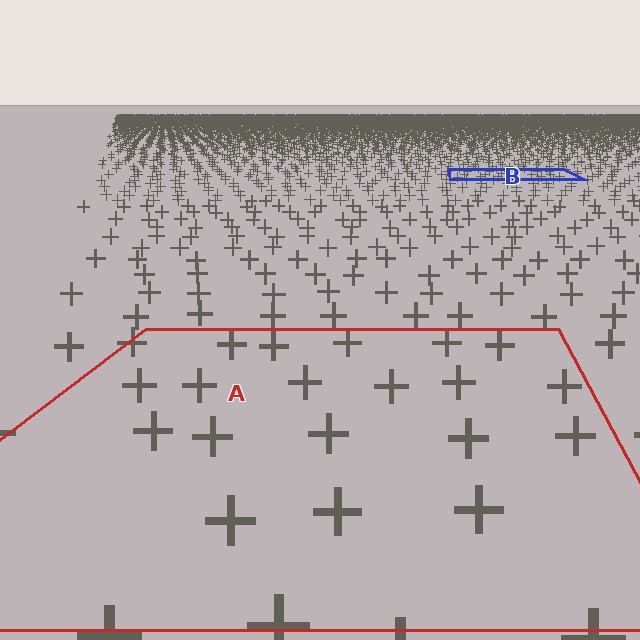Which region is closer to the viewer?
Region A is closer. The texture elements there are larger and more spread out.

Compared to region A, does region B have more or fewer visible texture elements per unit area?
Region B has more texture elements per unit area — they are packed more densely because it is farther away.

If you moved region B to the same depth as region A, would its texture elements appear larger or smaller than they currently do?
They would appear larger. At a closer depth, the same texture elements are projected at a bigger on-screen size.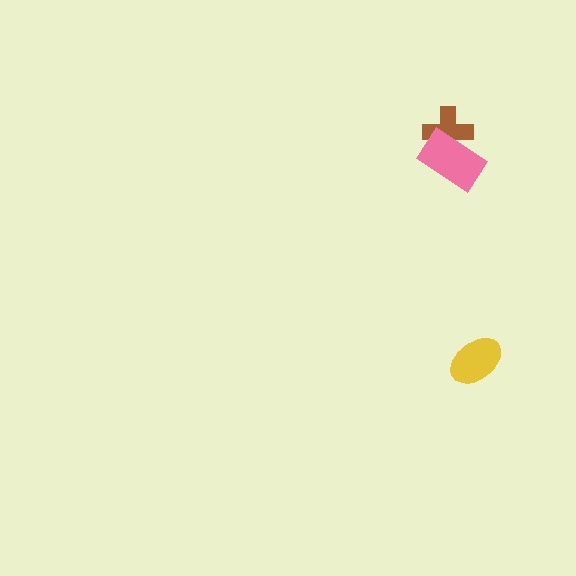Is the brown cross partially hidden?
Yes, it is partially covered by another shape.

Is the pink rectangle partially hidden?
No, no other shape covers it.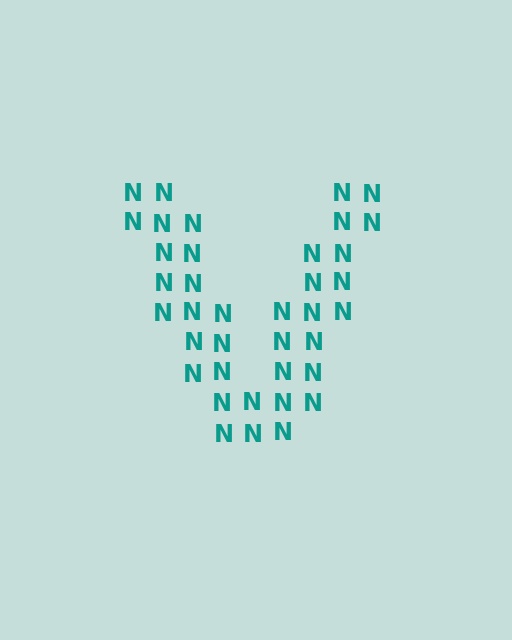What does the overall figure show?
The overall figure shows the letter V.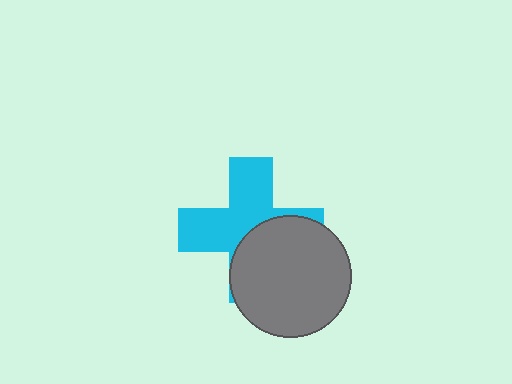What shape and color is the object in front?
The object in front is a gray circle.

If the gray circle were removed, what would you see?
You would see the complete cyan cross.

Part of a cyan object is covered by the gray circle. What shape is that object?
It is a cross.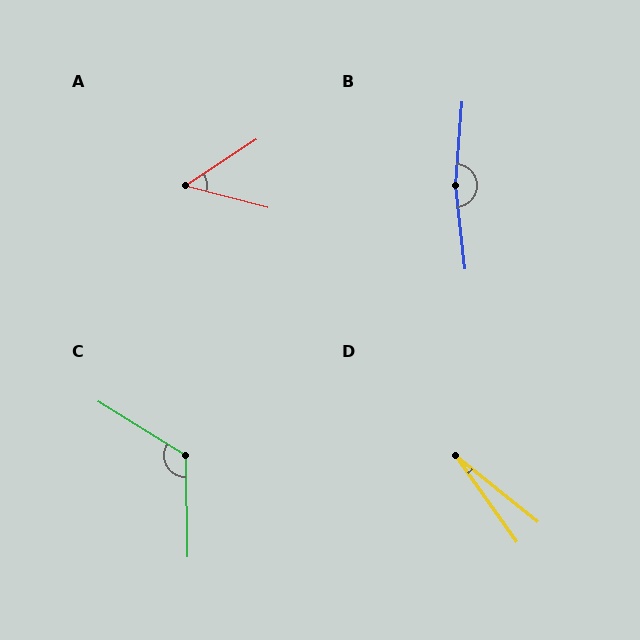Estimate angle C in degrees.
Approximately 123 degrees.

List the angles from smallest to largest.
D (16°), A (47°), C (123°), B (170°).